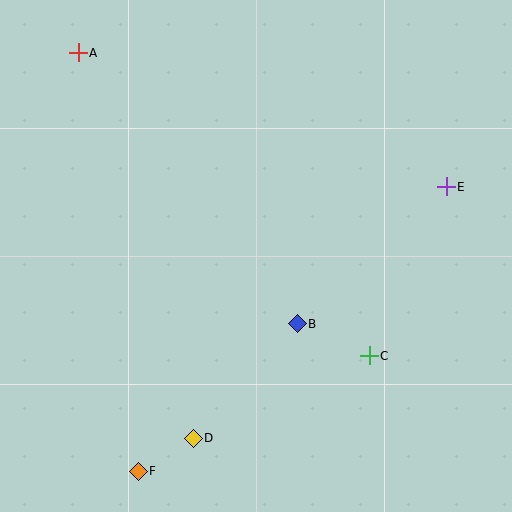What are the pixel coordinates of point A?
Point A is at (78, 53).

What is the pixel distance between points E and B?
The distance between E and B is 202 pixels.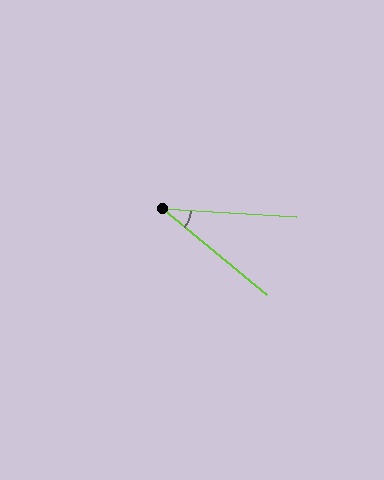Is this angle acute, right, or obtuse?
It is acute.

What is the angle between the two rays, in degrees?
Approximately 36 degrees.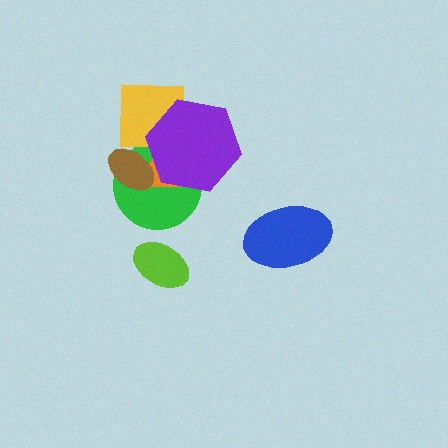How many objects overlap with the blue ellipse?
0 objects overlap with the blue ellipse.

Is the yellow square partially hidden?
Yes, it is partially covered by another shape.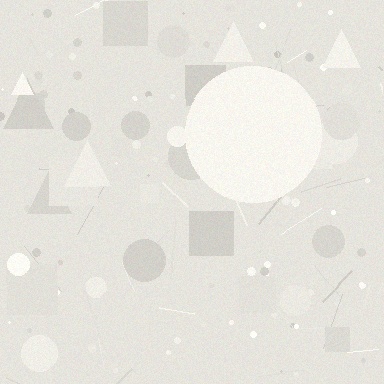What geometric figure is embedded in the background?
A circle is embedded in the background.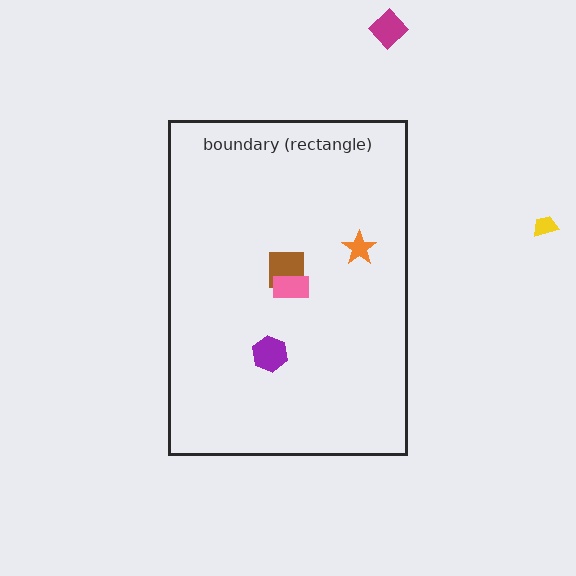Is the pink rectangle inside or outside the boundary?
Inside.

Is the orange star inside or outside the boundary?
Inside.